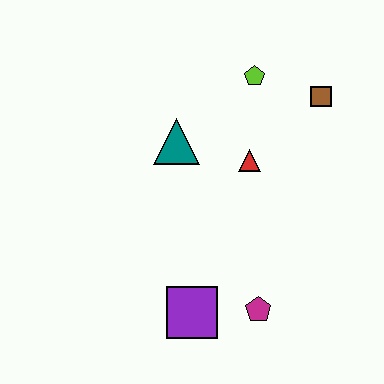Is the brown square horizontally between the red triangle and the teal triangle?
No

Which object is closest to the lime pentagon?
The brown square is closest to the lime pentagon.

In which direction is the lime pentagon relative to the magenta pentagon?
The lime pentagon is above the magenta pentagon.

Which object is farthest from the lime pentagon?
The purple square is farthest from the lime pentagon.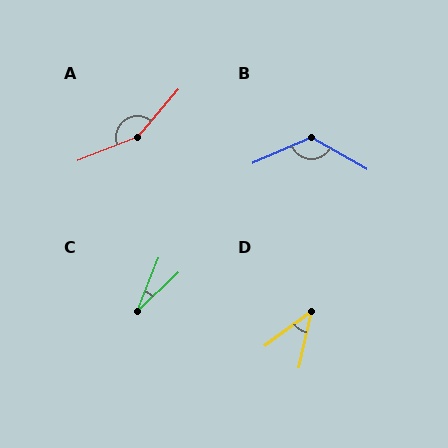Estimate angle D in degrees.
Approximately 41 degrees.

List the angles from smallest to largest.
C (25°), D (41°), B (126°), A (152°).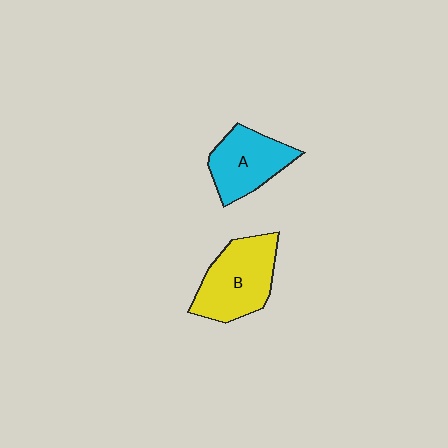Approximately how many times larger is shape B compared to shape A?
Approximately 1.2 times.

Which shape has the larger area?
Shape B (yellow).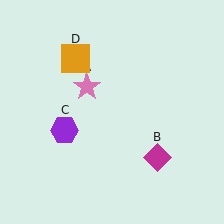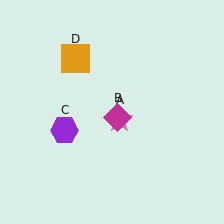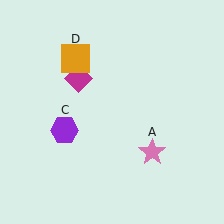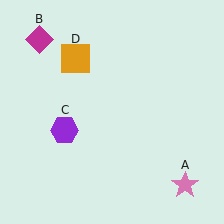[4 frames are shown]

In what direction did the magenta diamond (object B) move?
The magenta diamond (object B) moved up and to the left.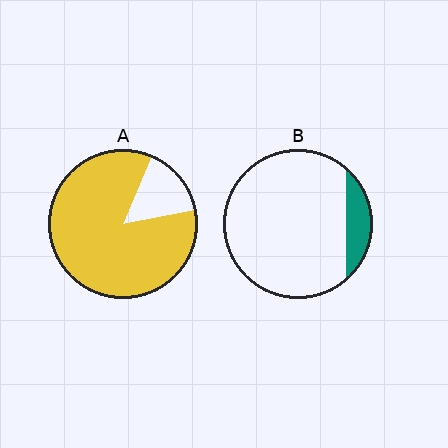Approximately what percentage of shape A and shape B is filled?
A is approximately 85% and B is approximately 10%.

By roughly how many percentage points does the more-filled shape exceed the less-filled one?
By roughly 70 percentage points (A over B).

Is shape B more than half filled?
No.